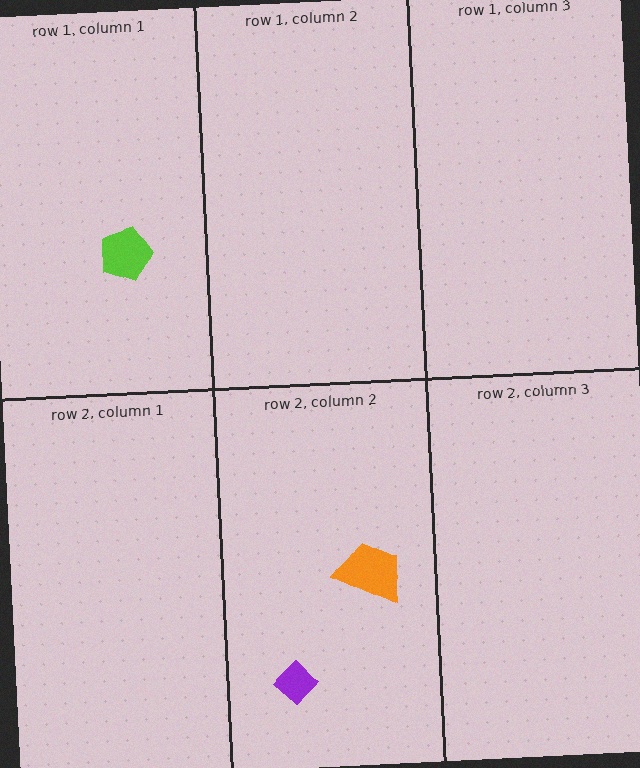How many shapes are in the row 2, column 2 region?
2.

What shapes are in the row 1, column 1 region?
The lime pentagon.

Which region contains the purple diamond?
The row 2, column 2 region.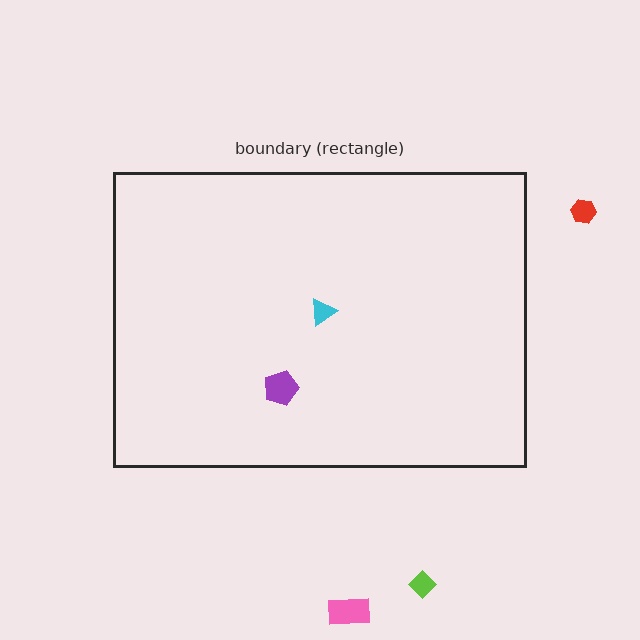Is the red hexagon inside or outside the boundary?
Outside.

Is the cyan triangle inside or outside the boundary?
Inside.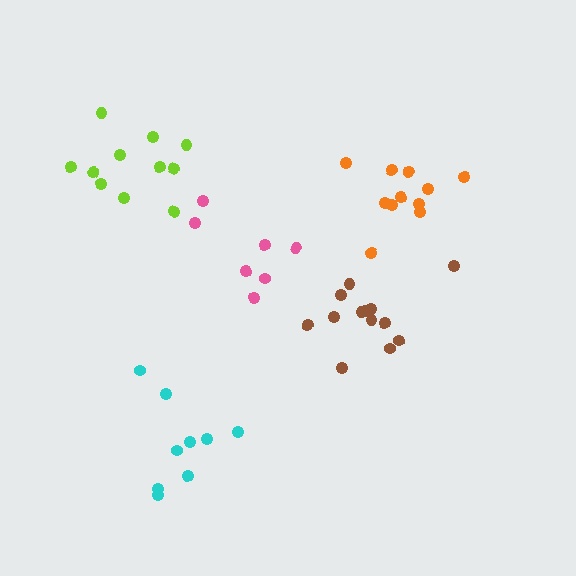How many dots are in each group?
Group 1: 7 dots, Group 2: 9 dots, Group 3: 11 dots, Group 4: 11 dots, Group 5: 13 dots (51 total).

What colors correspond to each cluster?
The clusters are colored: pink, cyan, lime, orange, brown.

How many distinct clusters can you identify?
There are 5 distinct clusters.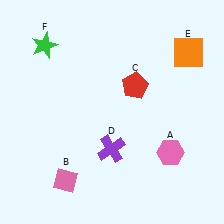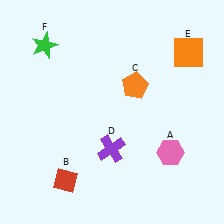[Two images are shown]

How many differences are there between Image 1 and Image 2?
There are 2 differences between the two images.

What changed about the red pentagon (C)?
In Image 1, C is red. In Image 2, it changed to orange.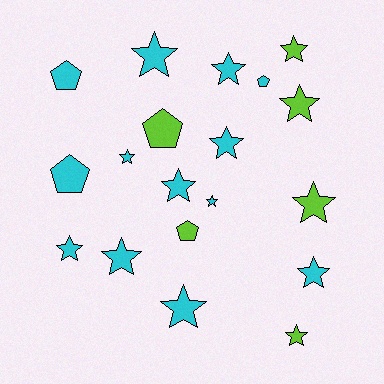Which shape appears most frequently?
Star, with 14 objects.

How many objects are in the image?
There are 19 objects.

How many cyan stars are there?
There are 10 cyan stars.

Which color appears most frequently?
Cyan, with 13 objects.